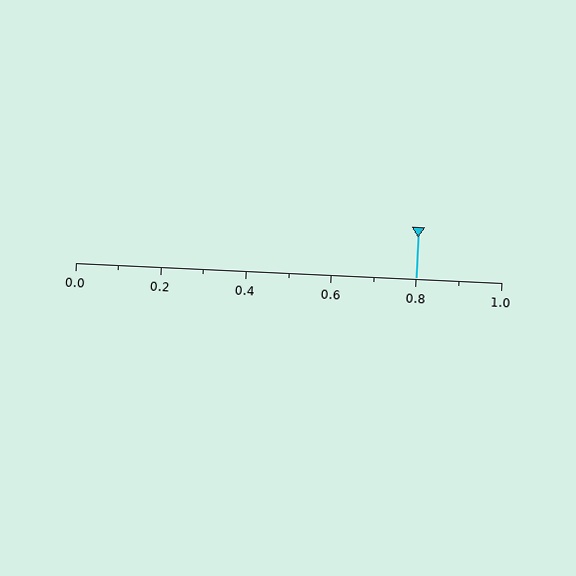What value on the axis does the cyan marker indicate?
The marker indicates approximately 0.8.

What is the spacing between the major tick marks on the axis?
The major ticks are spaced 0.2 apart.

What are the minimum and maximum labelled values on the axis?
The axis runs from 0.0 to 1.0.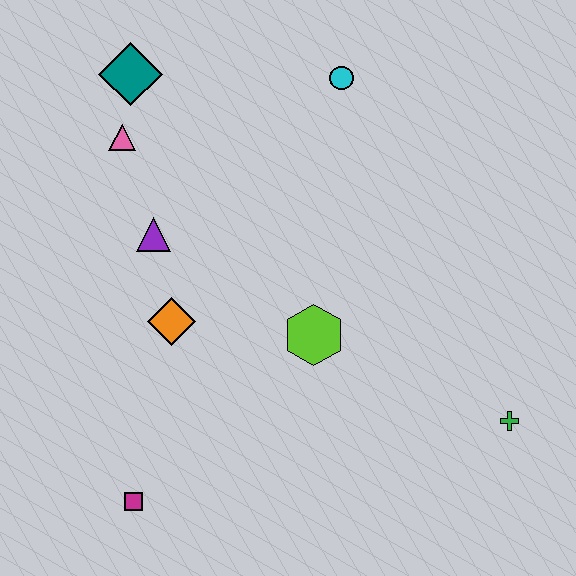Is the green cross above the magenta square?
Yes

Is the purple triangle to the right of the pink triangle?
Yes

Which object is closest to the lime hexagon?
The orange diamond is closest to the lime hexagon.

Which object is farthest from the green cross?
The teal diamond is farthest from the green cross.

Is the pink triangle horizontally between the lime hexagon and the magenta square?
No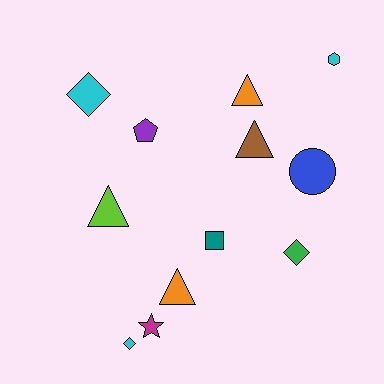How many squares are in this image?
There is 1 square.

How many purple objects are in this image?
There is 1 purple object.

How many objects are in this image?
There are 12 objects.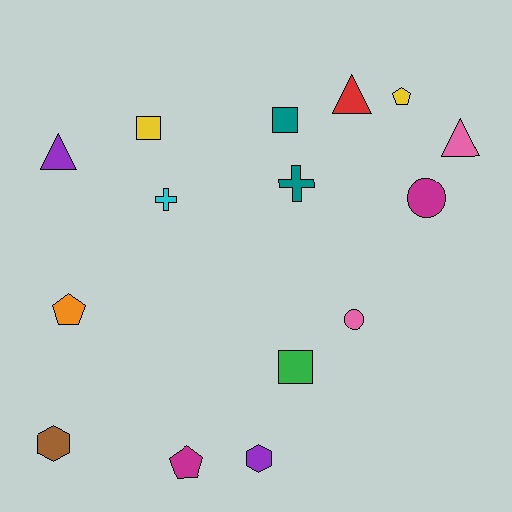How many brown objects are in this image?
There is 1 brown object.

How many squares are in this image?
There are 3 squares.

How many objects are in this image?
There are 15 objects.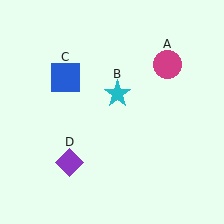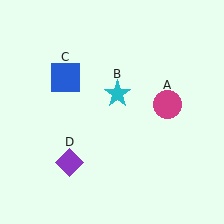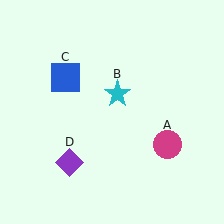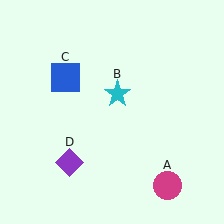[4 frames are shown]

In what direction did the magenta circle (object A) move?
The magenta circle (object A) moved down.